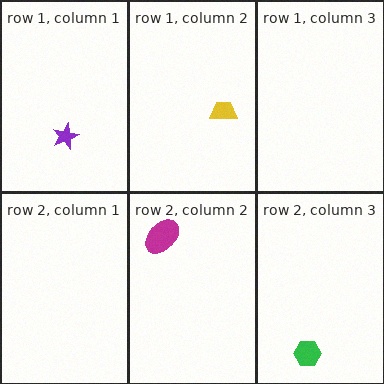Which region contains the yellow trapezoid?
The row 1, column 2 region.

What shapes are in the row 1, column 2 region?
The yellow trapezoid.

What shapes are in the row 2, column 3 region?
The green hexagon.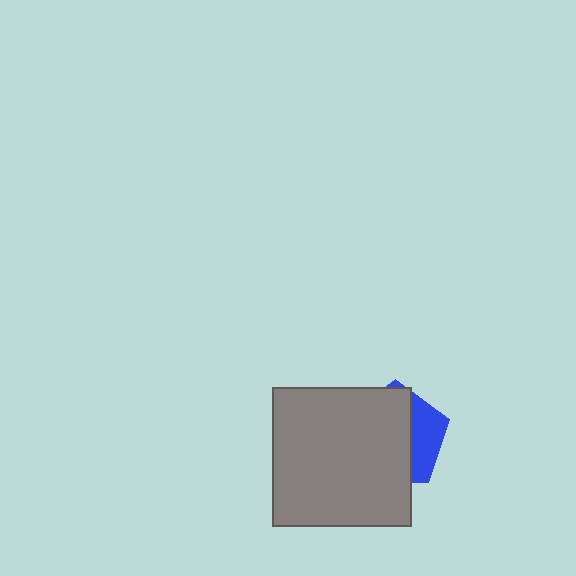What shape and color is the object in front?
The object in front is a gray square.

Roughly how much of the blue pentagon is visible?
A small part of it is visible (roughly 31%).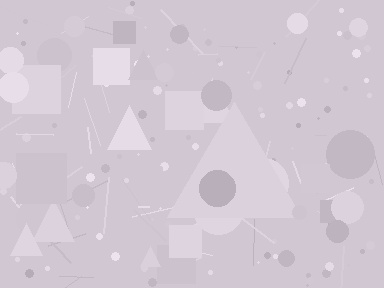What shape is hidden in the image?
A triangle is hidden in the image.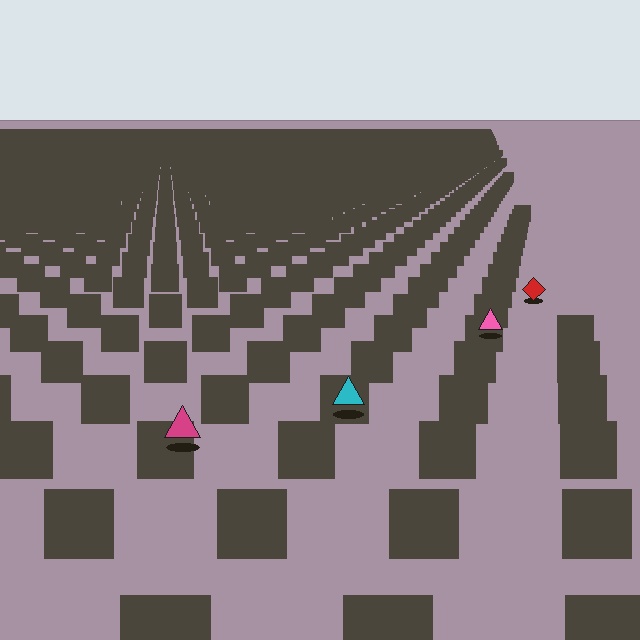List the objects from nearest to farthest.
From nearest to farthest: the magenta triangle, the cyan triangle, the pink triangle, the red diamond.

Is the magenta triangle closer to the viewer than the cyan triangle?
Yes. The magenta triangle is closer — you can tell from the texture gradient: the ground texture is coarser near it.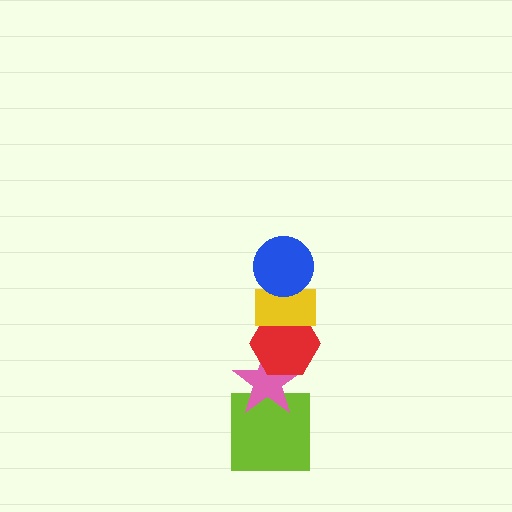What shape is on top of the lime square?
The pink star is on top of the lime square.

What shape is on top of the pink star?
The red hexagon is on top of the pink star.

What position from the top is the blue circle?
The blue circle is 1st from the top.